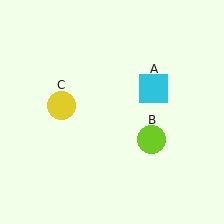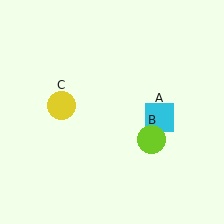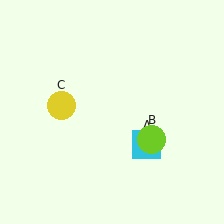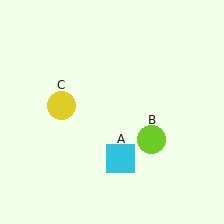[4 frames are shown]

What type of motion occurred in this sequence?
The cyan square (object A) rotated clockwise around the center of the scene.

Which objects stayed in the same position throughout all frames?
Lime circle (object B) and yellow circle (object C) remained stationary.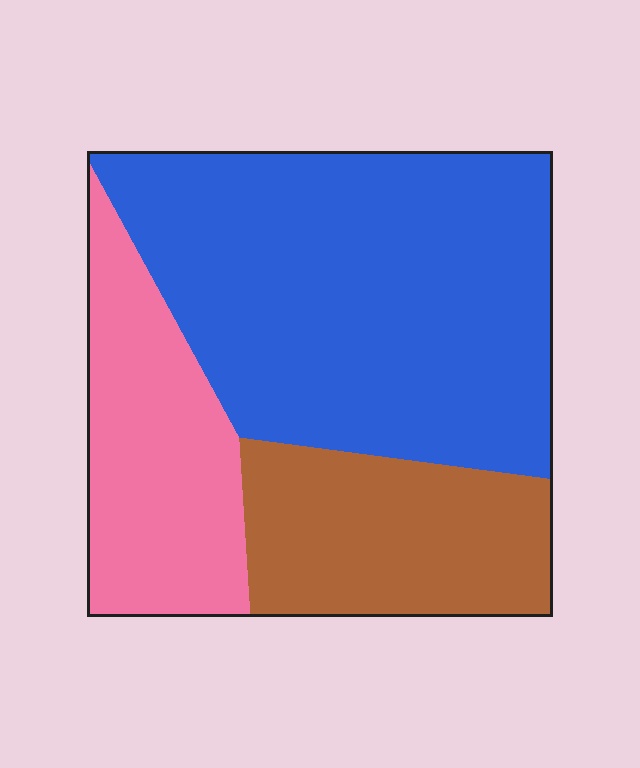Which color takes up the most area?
Blue, at roughly 55%.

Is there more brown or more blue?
Blue.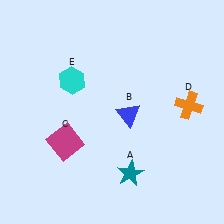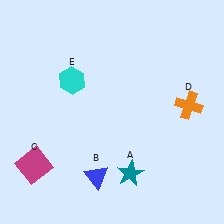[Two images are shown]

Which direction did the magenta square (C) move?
The magenta square (C) moved left.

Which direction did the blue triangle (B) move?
The blue triangle (B) moved down.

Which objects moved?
The objects that moved are: the blue triangle (B), the magenta square (C).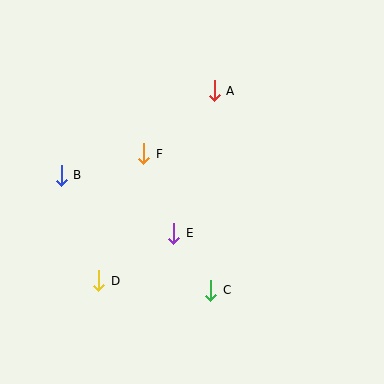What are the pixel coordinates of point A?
Point A is at (214, 91).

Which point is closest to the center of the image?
Point E at (174, 233) is closest to the center.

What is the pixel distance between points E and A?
The distance between E and A is 148 pixels.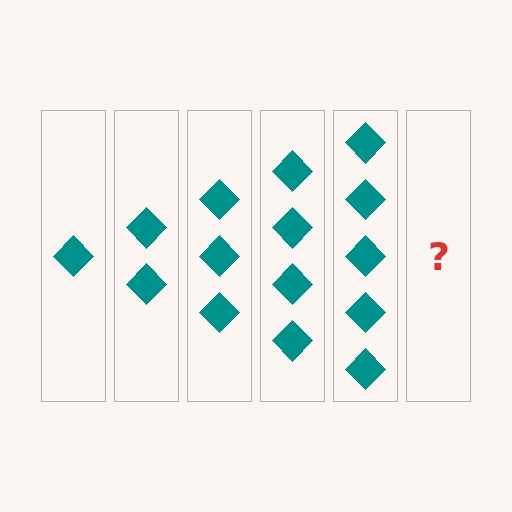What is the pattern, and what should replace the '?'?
The pattern is that each step adds one more diamond. The '?' should be 6 diamonds.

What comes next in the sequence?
The next element should be 6 diamonds.